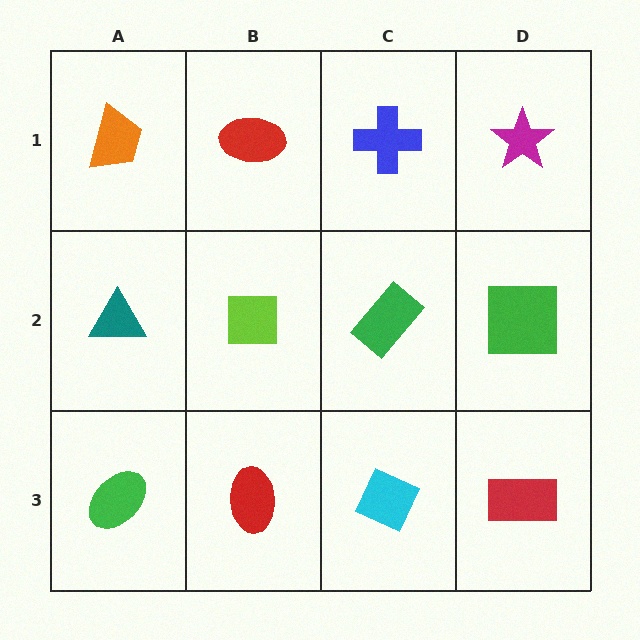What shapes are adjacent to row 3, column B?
A lime square (row 2, column B), a green ellipse (row 3, column A), a cyan diamond (row 3, column C).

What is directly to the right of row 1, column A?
A red ellipse.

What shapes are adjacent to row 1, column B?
A lime square (row 2, column B), an orange trapezoid (row 1, column A), a blue cross (row 1, column C).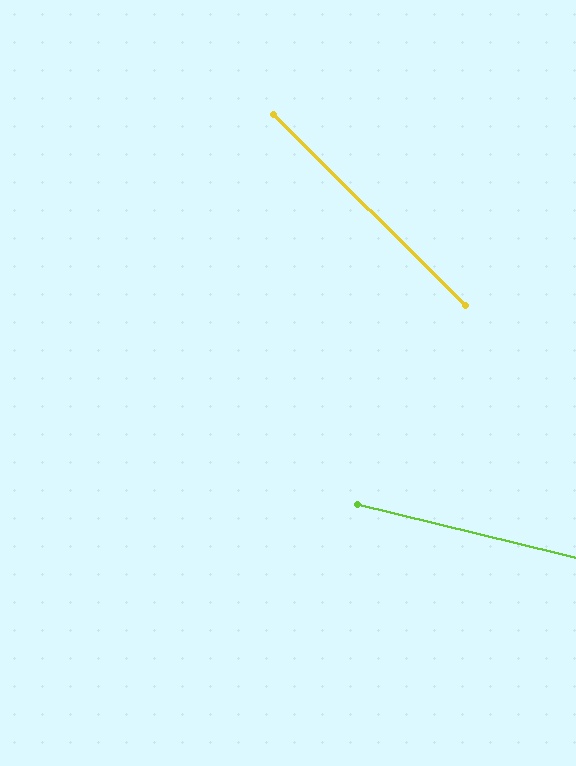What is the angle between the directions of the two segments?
Approximately 31 degrees.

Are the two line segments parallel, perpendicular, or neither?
Neither parallel nor perpendicular — they differ by about 31°.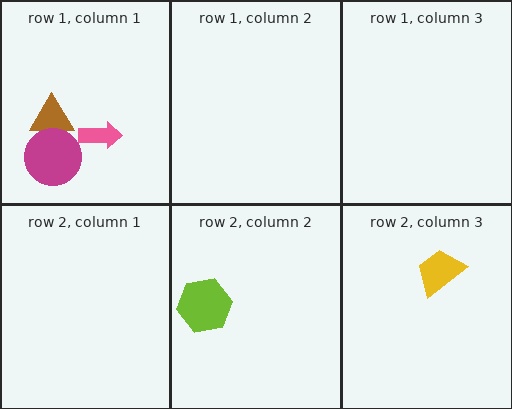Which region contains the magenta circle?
The row 1, column 1 region.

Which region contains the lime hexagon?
The row 2, column 2 region.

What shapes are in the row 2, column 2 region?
The lime hexagon.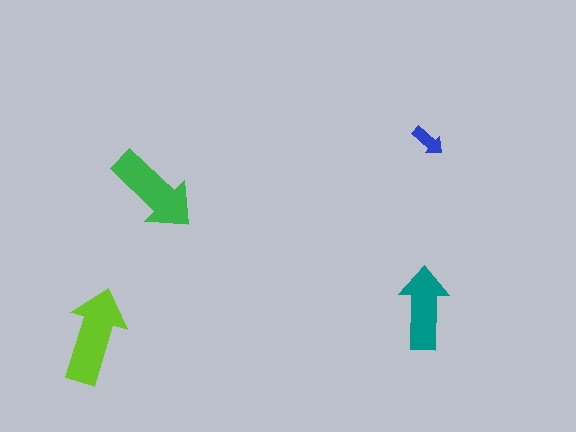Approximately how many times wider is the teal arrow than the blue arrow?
About 2.5 times wider.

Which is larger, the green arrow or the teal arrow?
The green one.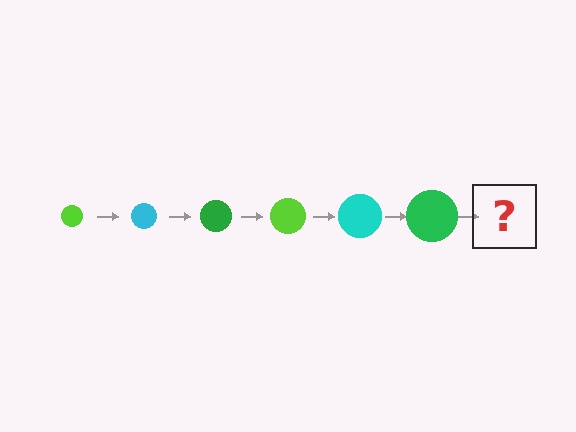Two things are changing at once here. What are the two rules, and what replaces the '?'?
The two rules are that the circle grows larger each step and the color cycles through lime, cyan, and green. The '?' should be a lime circle, larger than the previous one.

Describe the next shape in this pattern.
It should be a lime circle, larger than the previous one.